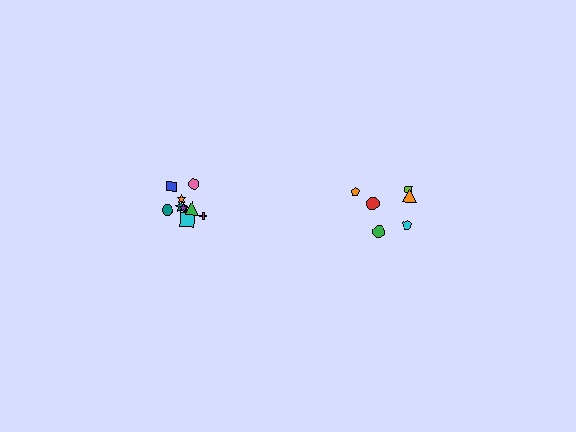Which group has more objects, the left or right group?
The left group.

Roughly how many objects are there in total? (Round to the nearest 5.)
Roughly 15 objects in total.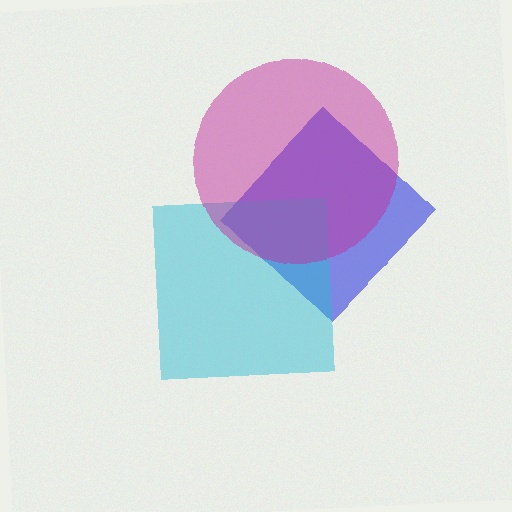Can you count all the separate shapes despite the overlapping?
Yes, there are 3 separate shapes.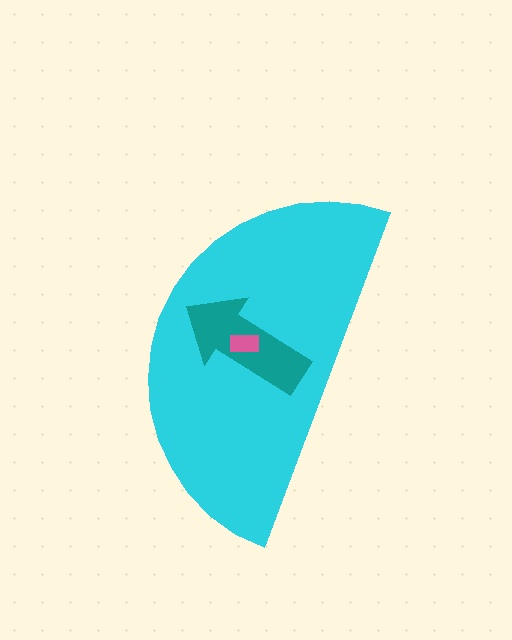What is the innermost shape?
The pink rectangle.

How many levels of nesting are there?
3.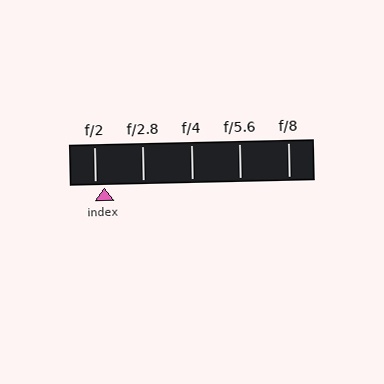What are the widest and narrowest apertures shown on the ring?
The widest aperture shown is f/2 and the narrowest is f/8.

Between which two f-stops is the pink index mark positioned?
The index mark is between f/2 and f/2.8.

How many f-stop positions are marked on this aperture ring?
There are 5 f-stop positions marked.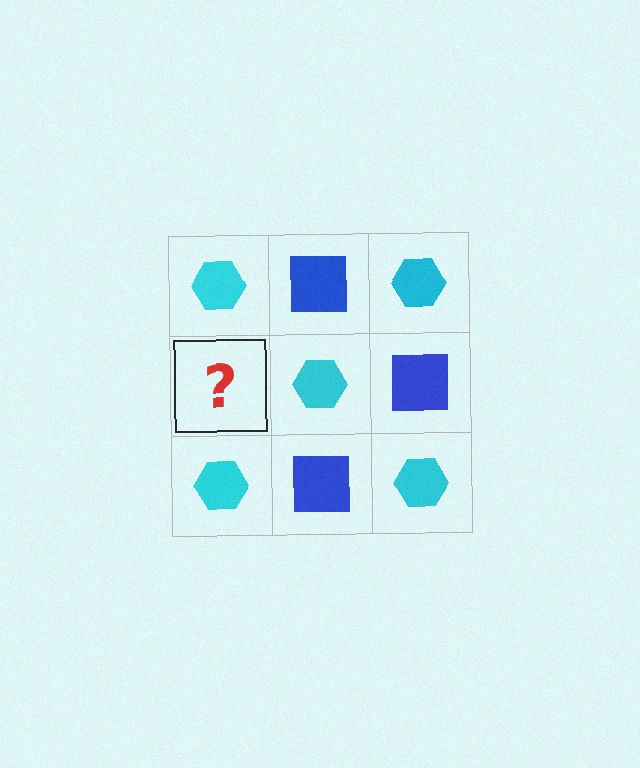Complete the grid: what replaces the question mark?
The question mark should be replaced with a blue square.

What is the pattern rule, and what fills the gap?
The rule is that it alternates cyan hexagon and blue square in a checkerboard pattern. The gap should be filled with a blue square.